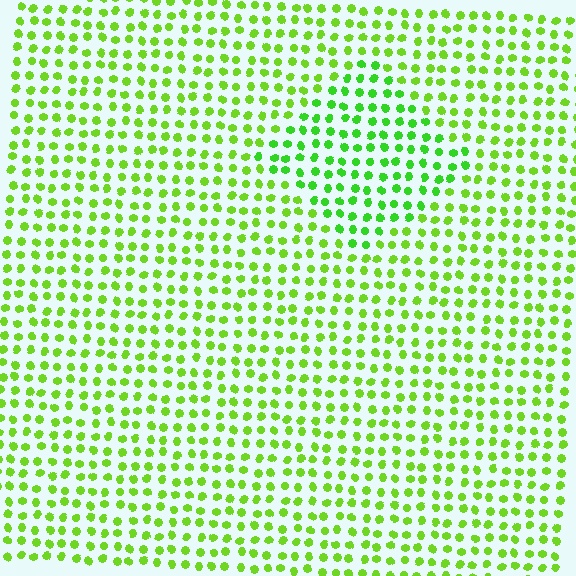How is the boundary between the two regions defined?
The boundary is defined purely by a slight shift in hue (about 21 degrees). Spacing, size, and orientation are identical on both sides.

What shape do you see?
I see a diamond.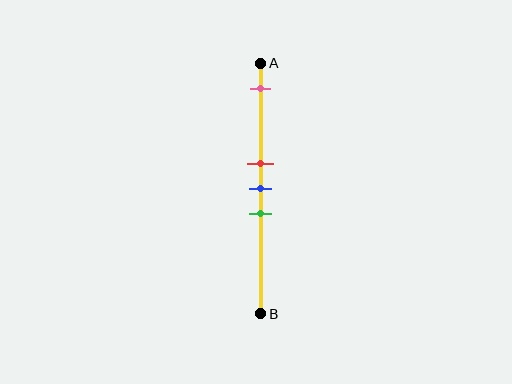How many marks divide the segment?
There are 4 marks dividing the segment.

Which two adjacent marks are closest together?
The red and blue marks are the closest adjacent pair.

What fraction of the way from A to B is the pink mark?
The pink mark is approximately 10% (0.1) of the way from A to B.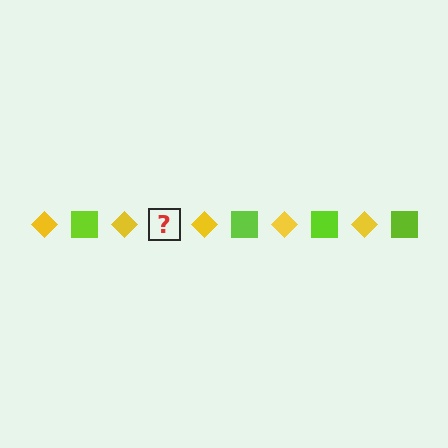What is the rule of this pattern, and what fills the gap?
The rule is that the pattern alternates between yellow diamond and lime square. The gap should be filled with a lime square.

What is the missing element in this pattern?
The missing element is a lime square.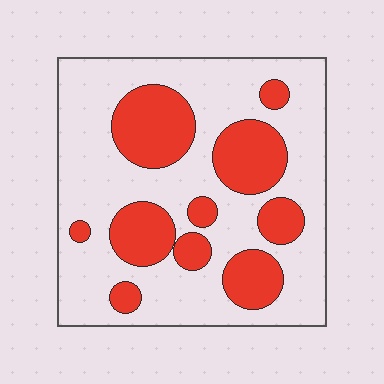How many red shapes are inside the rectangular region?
10.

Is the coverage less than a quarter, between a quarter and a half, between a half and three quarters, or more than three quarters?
Between a quarter and a half.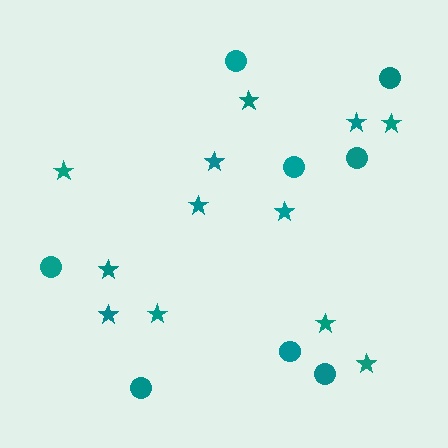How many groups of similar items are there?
There are 2 groups: one group of stars (12) and one group of circles (8).